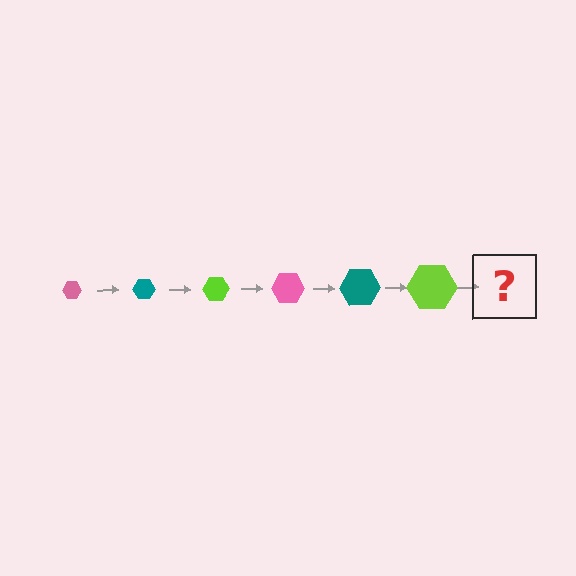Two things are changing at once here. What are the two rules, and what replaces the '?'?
The two rules are that the hexagon grows larger each step and the color cycles through pink, teal, and lime. The '?' should be a pink hexagon, larger than the previous one.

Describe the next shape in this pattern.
It should be a pink hexagon, larger than the previous one.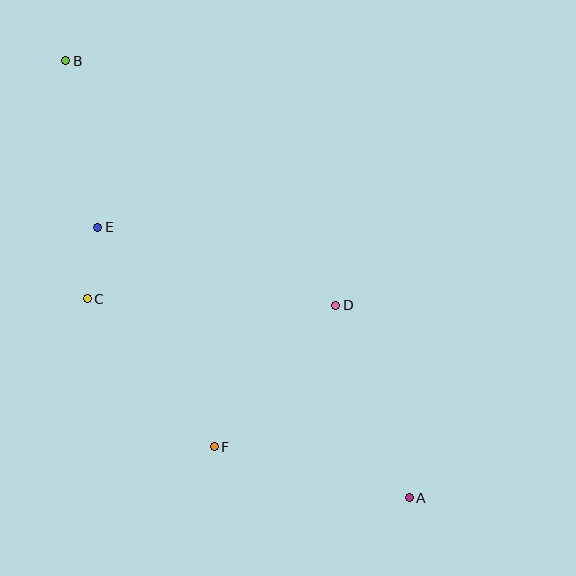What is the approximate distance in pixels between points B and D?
The distance between B and D is approximately 364 pixels.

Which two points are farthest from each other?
Points A and B are farthest from each other.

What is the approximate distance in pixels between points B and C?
The distance between B and C is approximately 239 pixels.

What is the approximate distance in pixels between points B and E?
The distance between B and E is approximately 170 pixels.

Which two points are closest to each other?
Points C and E are closest to each other.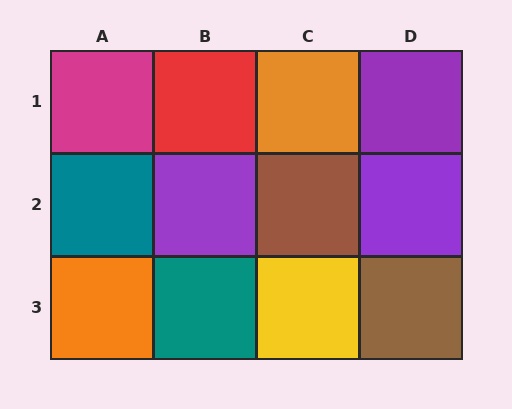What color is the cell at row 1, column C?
Orange.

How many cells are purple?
3 cells are purple.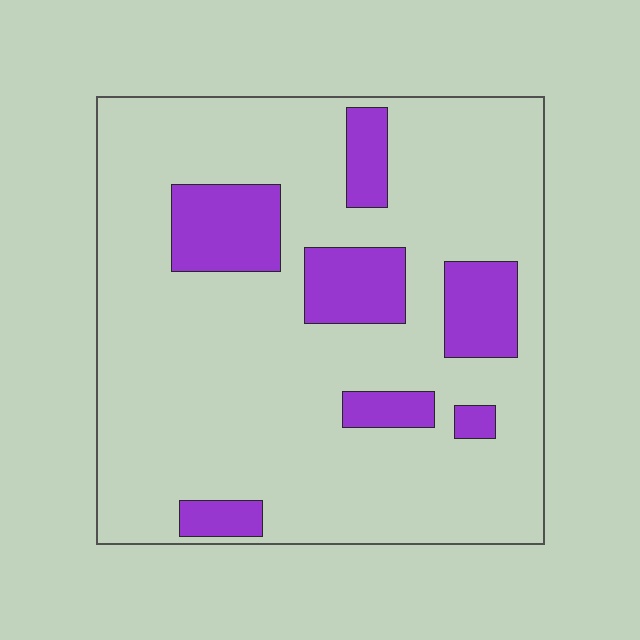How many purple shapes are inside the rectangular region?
7.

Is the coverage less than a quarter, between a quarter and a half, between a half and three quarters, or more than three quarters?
Less than a quarter.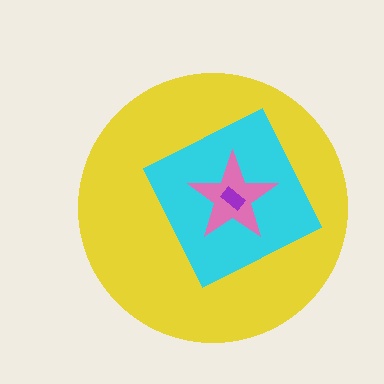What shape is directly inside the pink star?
The purple rectangle.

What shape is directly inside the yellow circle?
The cyan square.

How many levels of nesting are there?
4.